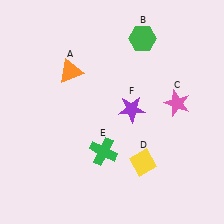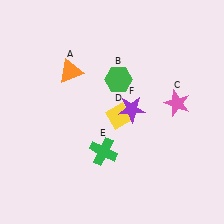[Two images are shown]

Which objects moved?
The objects that moved are: the green hexagon (B), the yellow diamond (D).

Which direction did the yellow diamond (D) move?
The yellow diamond (D) moved up.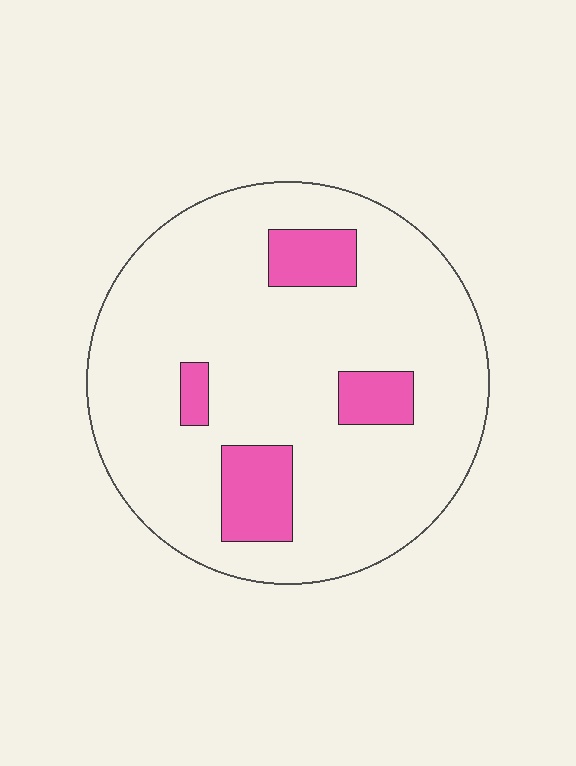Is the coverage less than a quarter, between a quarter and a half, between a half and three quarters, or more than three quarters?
Less than a quarter.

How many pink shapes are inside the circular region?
4.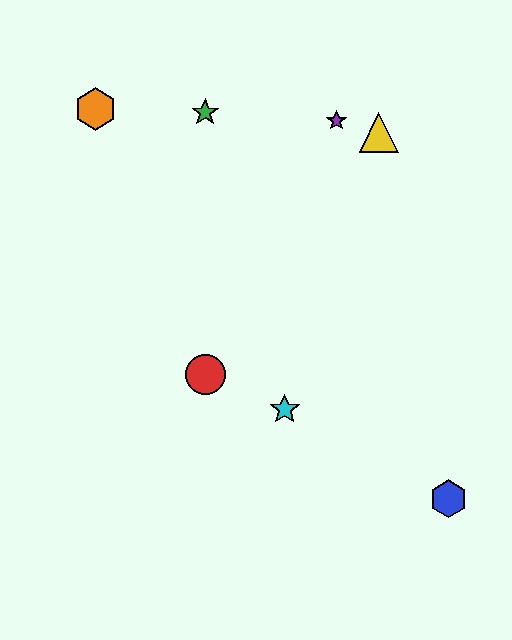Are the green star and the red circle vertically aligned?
Yes, both are at x≈205.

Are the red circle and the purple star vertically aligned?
No, the red circle is at x≈205 and the purple star is at x≈337.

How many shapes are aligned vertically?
2 shapes (the red circle, the green star) are aligned vertically.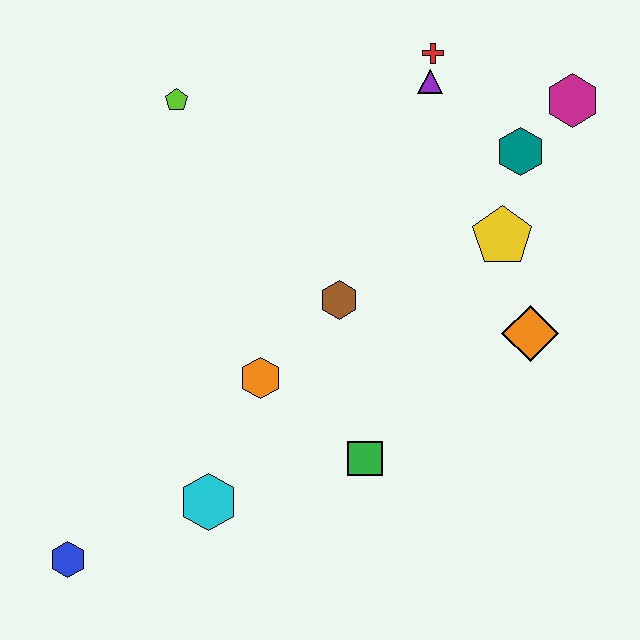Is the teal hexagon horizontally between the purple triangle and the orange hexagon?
No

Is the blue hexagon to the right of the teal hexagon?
No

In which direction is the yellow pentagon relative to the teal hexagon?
The yellow pentagon is below the teal hexagon.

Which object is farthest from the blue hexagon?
The magenta hexagon is farthest from the blue hexagon.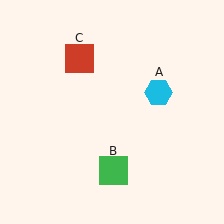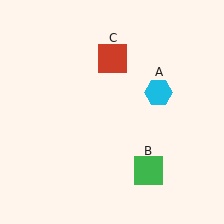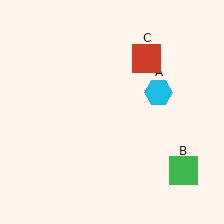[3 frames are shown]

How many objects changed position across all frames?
2 objects changed position: green square (object B), red square (object C).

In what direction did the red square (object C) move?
The red square (object C) moved right.